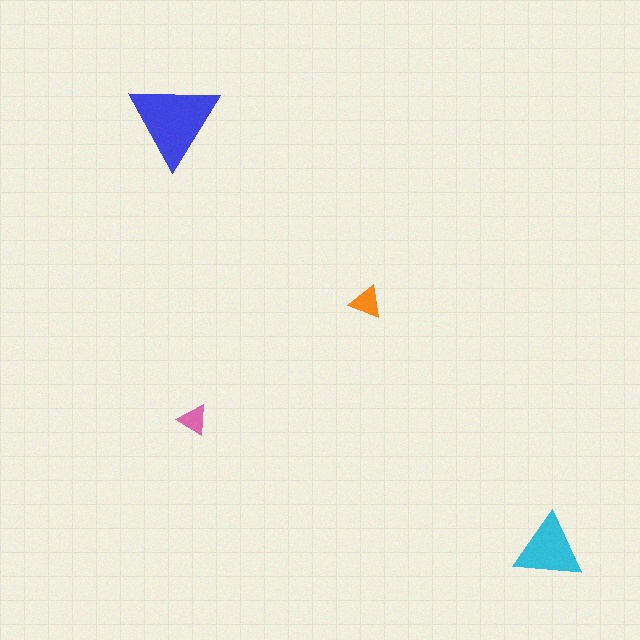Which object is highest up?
The blue triangle is topmost.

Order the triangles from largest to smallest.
the blue one, the cyan one, the orange one, the pink one.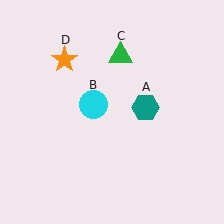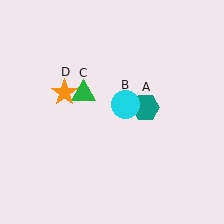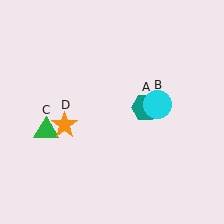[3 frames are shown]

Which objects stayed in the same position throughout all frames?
Teal hexagon (object A) remained stationary.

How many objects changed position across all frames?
3 objects changed position: cyan circle (object B), green triangle (object C), orange star (object D).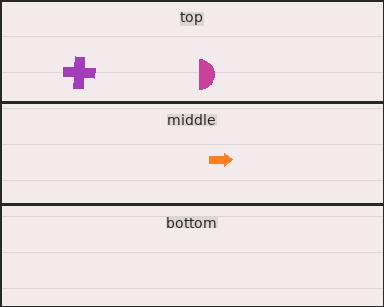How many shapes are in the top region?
2.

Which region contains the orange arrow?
The middle region.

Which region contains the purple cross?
The top region.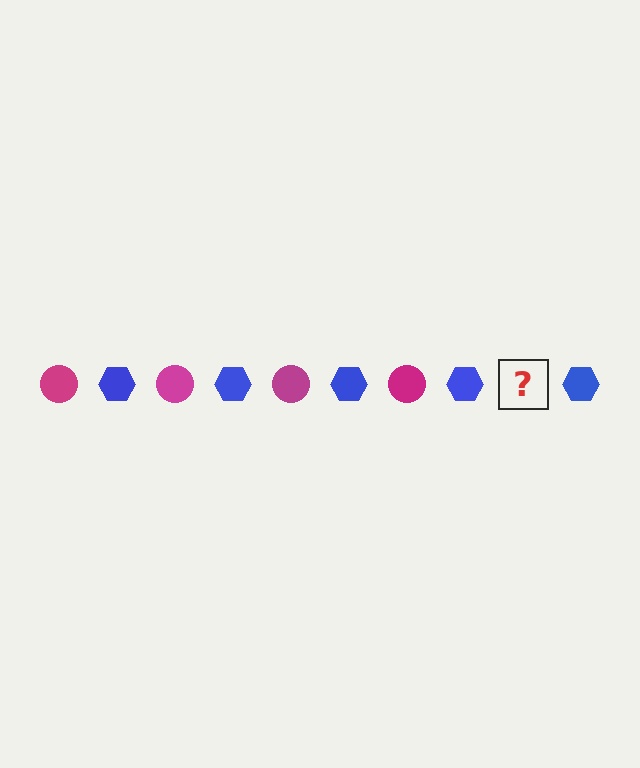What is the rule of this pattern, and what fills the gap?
The rule is that the pattern alternates between magenta circle and blue hexagon. The gap should be filled with a magenta circle.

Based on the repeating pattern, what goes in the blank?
The blank should be a magenta circle.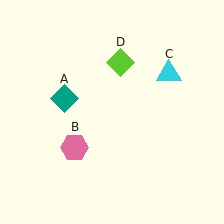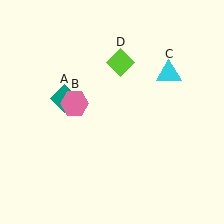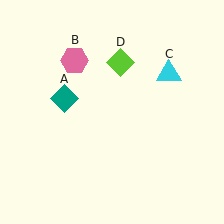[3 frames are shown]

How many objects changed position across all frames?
1 object changed position: pink hexagon (object B).